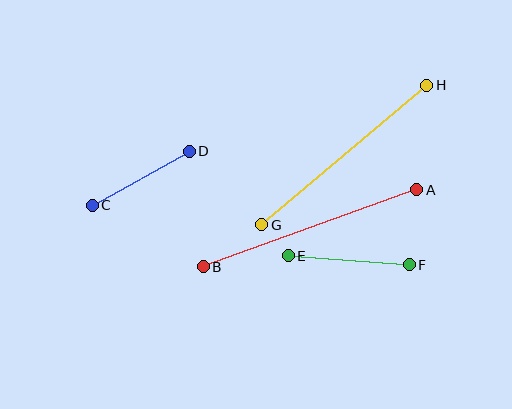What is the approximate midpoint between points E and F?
The midpoint is at approximately (349, 260) pixels.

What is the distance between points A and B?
The distance is approximately 227 pixels.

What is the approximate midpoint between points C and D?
The midpoint is at approximately (141, 178) pixels.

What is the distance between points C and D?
The distance is approximately 111 pixels.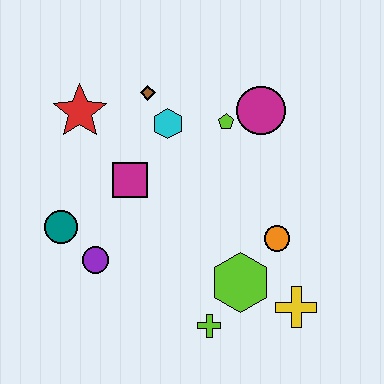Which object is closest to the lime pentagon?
The magenta circle is closest to the lime pentagon.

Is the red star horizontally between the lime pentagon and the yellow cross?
No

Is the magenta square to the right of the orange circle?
No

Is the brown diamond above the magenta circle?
Yes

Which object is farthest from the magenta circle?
The teal circle is farthest from the magenta circle.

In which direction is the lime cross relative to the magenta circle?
The lime cross is below the magenta circle.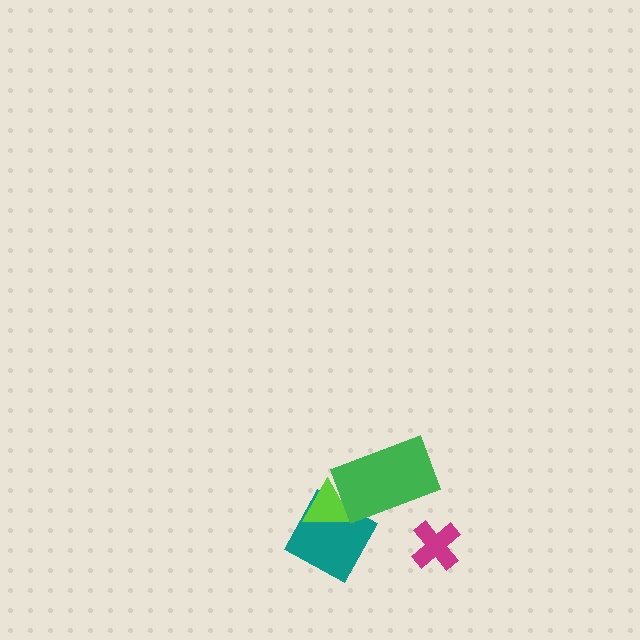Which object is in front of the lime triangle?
The green rectangle is in front of the lime triangle.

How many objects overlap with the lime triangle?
2 objects overlap with the lime triangle.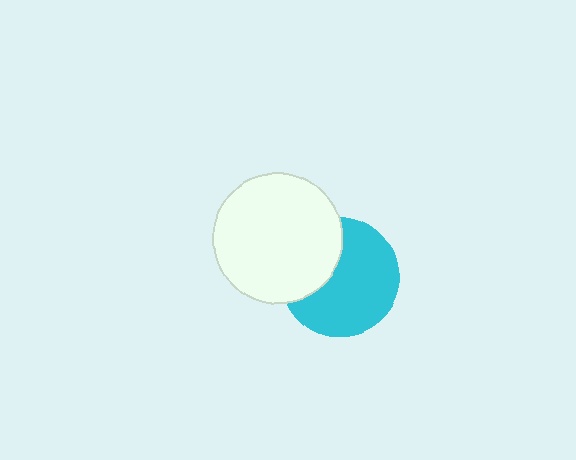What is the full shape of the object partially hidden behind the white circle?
The partially hidden object is a cyan circle.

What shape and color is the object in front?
The object in front is a white circle.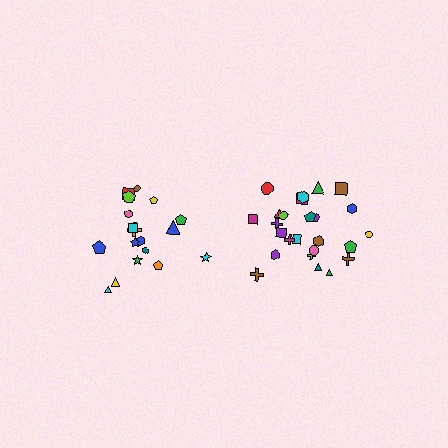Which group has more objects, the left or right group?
The right group.